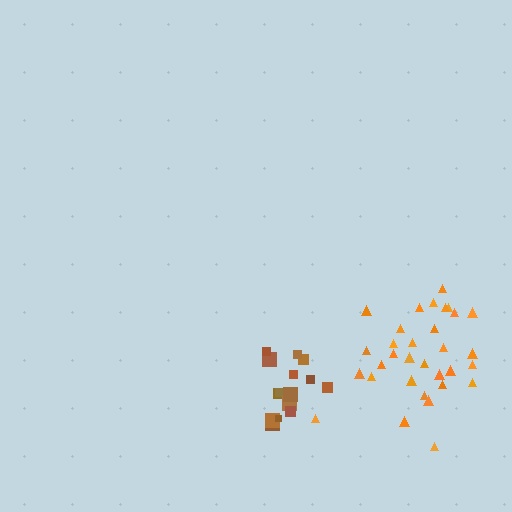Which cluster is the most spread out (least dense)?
Orange.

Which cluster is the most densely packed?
Brown.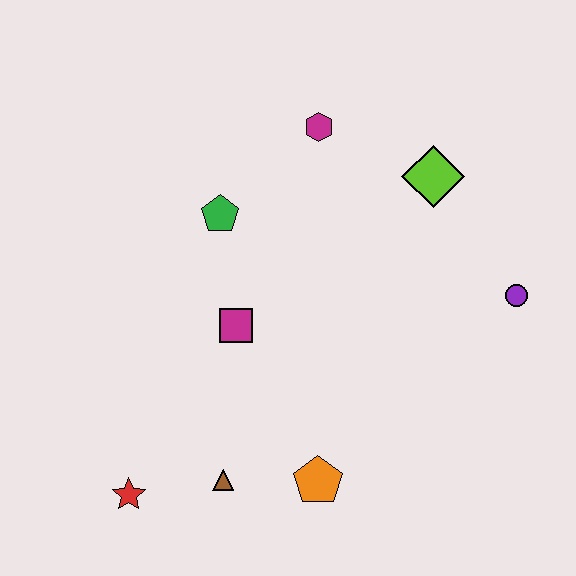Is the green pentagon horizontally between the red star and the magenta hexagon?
Yes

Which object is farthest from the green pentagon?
The purple circle is farthest from the green pentagon.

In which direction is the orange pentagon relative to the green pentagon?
The orange pentagon is below the green pentagon.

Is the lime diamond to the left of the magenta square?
No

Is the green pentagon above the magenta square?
Yes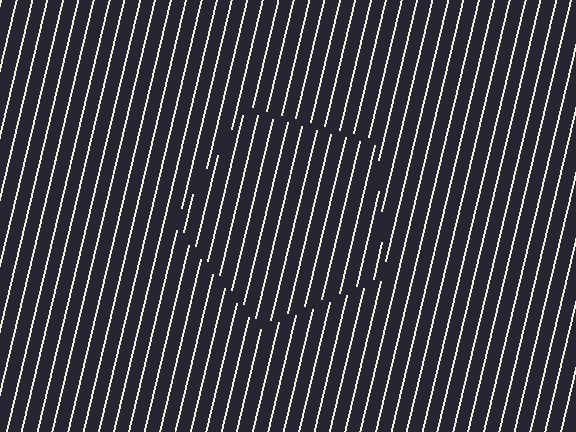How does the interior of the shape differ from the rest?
The interior of the shape contains the same grating, shifted by half a period — the contour is defined by the phase discontinuity where line-ends from the inner and outer gratings abut.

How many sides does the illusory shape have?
5 sides — the line-ends trace a pentagon.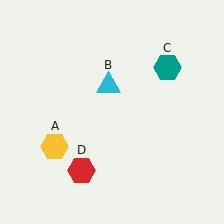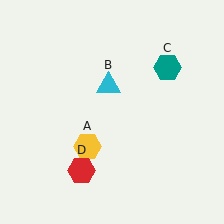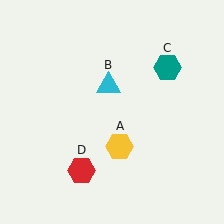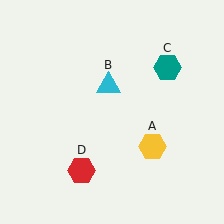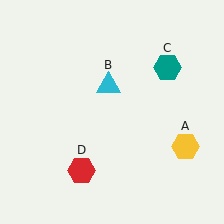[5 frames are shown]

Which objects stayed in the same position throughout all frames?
Cyan triangle (object B) and teal hexagon (object C) and red hexagon (object D) remained stationary.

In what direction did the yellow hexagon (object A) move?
The yellow hexagon (object A) moved right.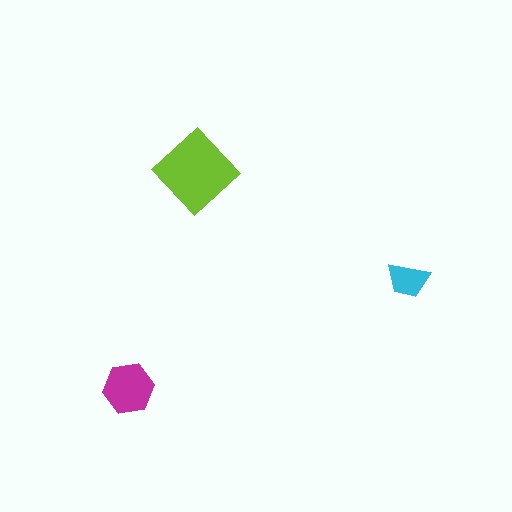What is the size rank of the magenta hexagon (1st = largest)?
2nd.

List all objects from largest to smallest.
The lime diamond, the magenta hexagon, the cyan trapezoid.